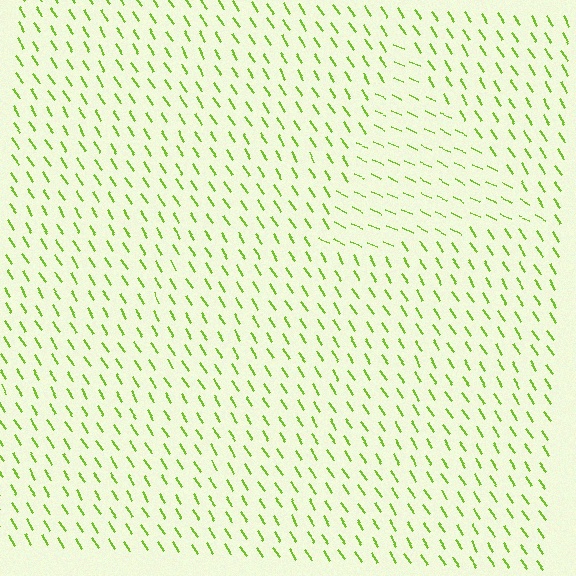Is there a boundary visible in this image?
Yes, there is a texture boundary formed by a change in line orientation.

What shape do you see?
I see a triangle.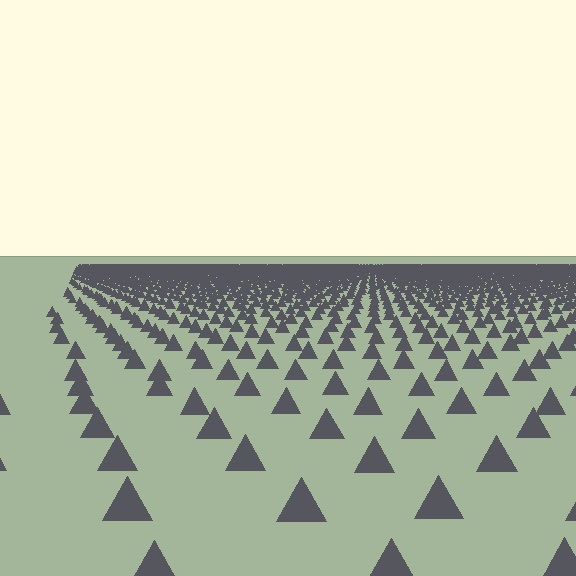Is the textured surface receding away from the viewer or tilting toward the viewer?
The surface is receding away from the viewer. Texture elements get smaller and denser toward the top.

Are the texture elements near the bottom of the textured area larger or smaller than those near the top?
Larger. Near the bottom, elements are closer to the viewer and appear at a bigger on-screen size.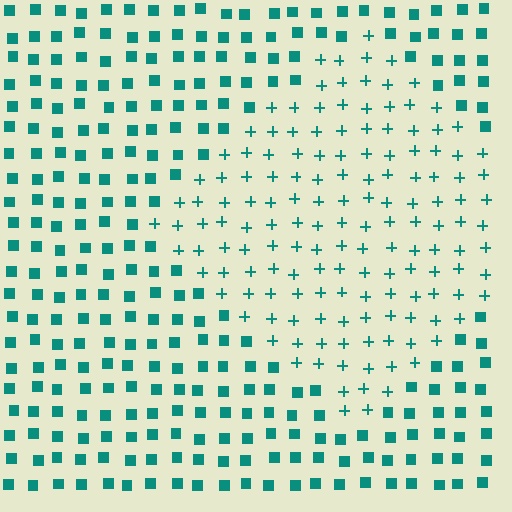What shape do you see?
I see a diamond.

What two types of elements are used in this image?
The image uses plus signs inside the diamond region and squares outside it.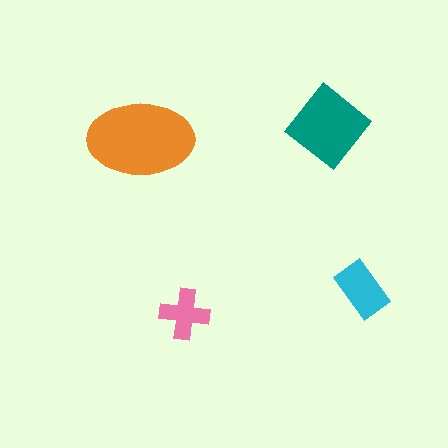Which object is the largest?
The orange ellipse.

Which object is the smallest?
The pink cross.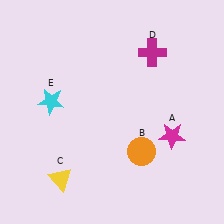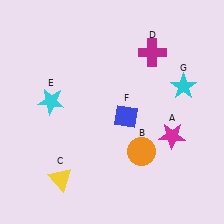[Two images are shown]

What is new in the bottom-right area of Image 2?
A blue diamond (F) was added in the bottom-right area of Image 2.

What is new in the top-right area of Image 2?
A cyan star (G) was added in the top-right area of Image 2.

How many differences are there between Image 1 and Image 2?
There are 2 differences between the two images.